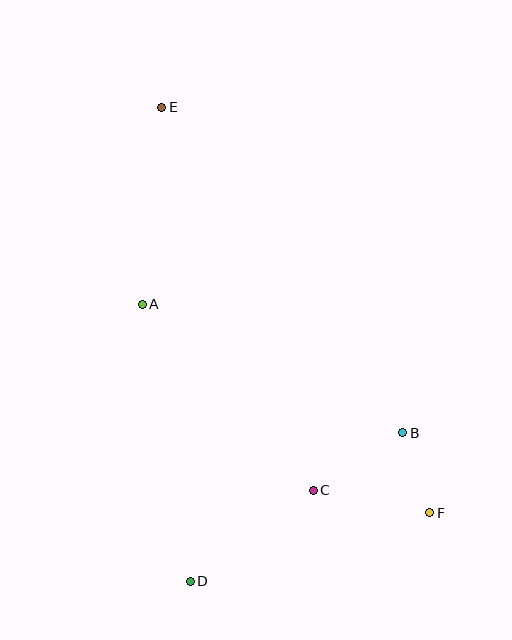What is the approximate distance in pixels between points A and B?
The distance between A and B is approximately 290 pixels.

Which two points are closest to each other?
Points B and F are closest to each other.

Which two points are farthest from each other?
Points E and F are farthest from each other.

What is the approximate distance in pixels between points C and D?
The distance between C and D is approximately 153 pixels.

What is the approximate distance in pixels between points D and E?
The distance between D and E is approximately 475 pixels.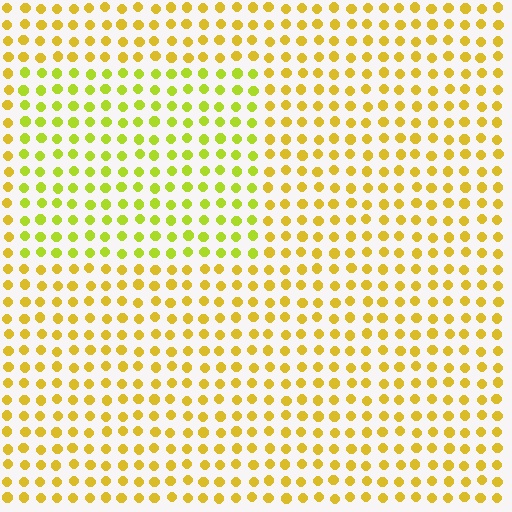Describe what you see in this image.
The image is filled with small yellow elements in a uniform arrangement. A rectangle-shaped region is visible where the elements are tinted to a slightly different hue, forming a subtle color boundary.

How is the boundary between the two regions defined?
The boundary is defined purely by a slight shift in hue (about 27 degrees). Spacing, size, and orientation are identical on both sides.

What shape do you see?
I see a rectangle.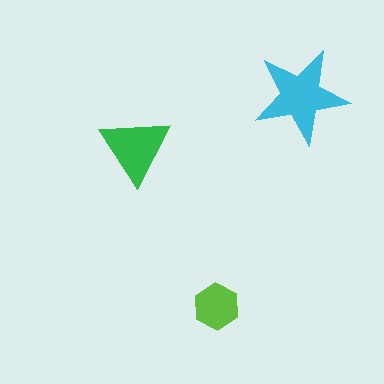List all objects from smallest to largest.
The lime hexagon, the green triangle, the cyan star.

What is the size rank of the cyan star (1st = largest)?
1st.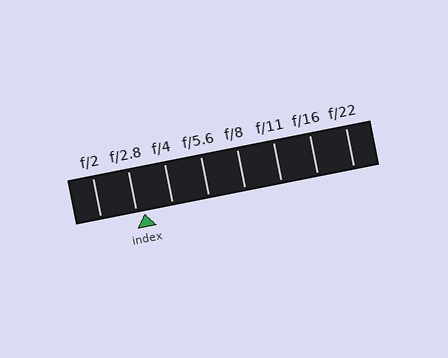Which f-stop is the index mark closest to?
The index mark is closest to f/2.8.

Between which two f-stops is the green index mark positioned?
The index mark is between f/2.8 and f/4.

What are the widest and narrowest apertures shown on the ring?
The widest aperture shown is f/2 and the narrowest is f/22.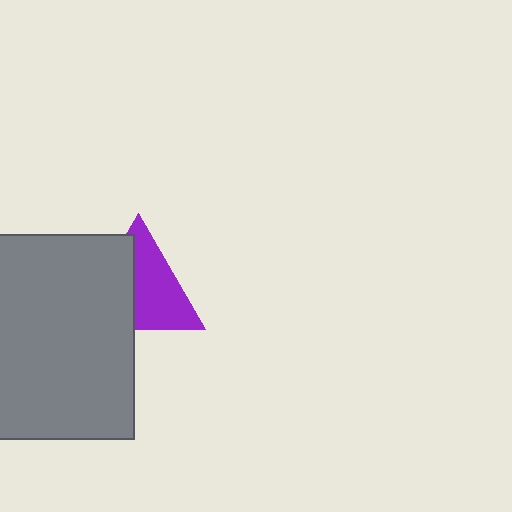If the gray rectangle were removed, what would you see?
You would see the complete purple triangle.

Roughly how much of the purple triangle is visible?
About half of it is visible (roughly 55%).